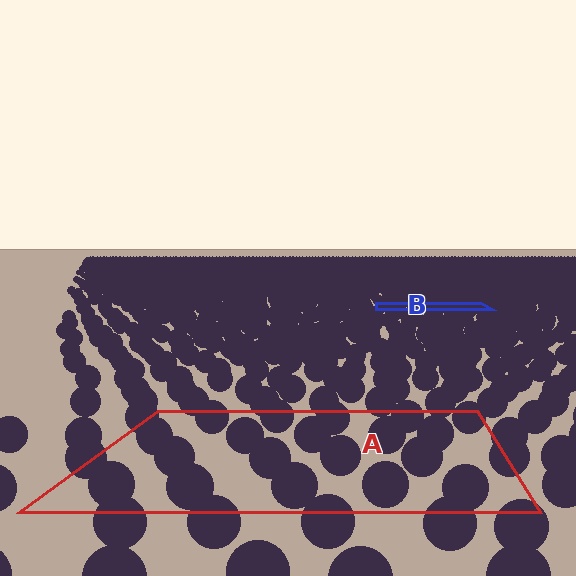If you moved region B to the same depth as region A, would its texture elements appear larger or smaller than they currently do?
They would appear larger. At a closer depth, the same texture elements are projected at a bigger on-screen size.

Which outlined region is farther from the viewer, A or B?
Region B is farther from the viewer — the texture elements inside it appear smaller and more densely packed.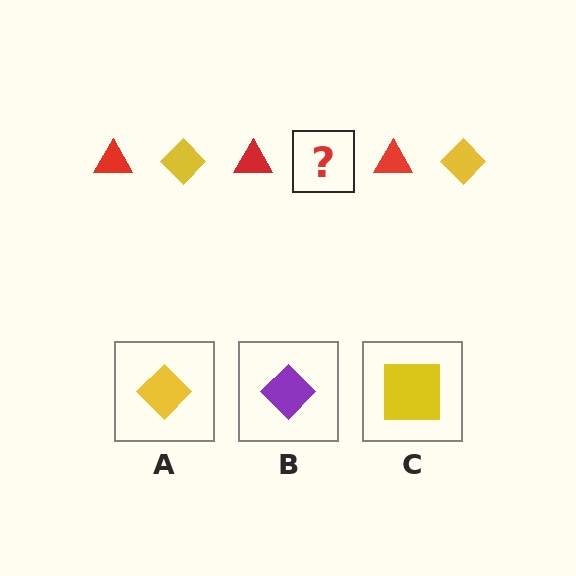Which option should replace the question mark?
Option A.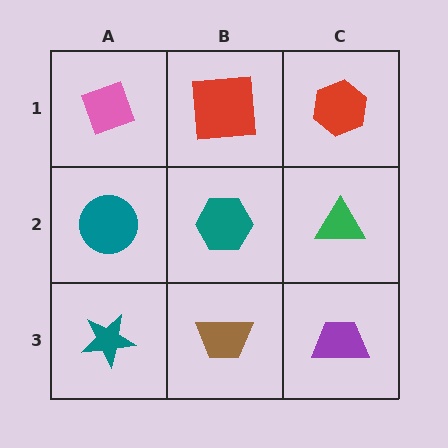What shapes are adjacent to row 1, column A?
A teal circle (row 2, column A), a red square (row 1, column B).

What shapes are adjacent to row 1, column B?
A teal hexagon (row 2, column B), a pink diamond (row 1, column A), a red hexagon (row 1, column C).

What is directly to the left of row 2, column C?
A teal hexagon.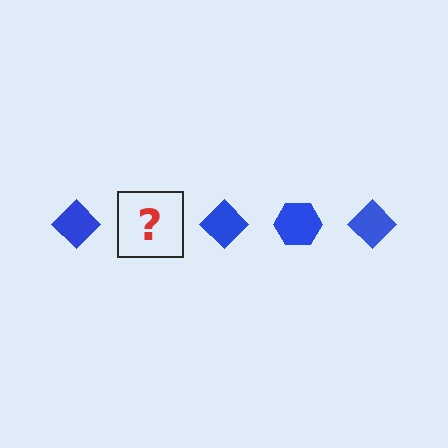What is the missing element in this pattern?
The missing element is a blue hexagon.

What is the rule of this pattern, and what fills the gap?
The rule is that the pattern cycles through diamond, hexagon shapes in blue. The gap should be filled with a blue hexagon.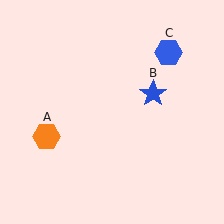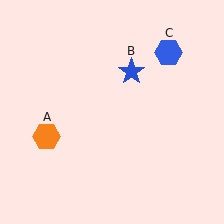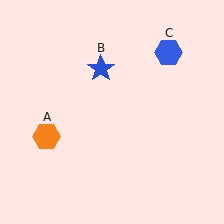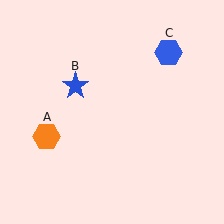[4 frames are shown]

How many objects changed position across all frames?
1 object changed position: blue star (object B).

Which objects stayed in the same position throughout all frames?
Orange hexagon (object A) and blue hexagon (object C) remained stationary.